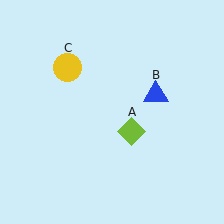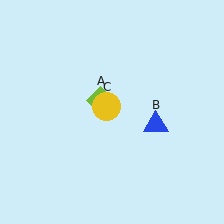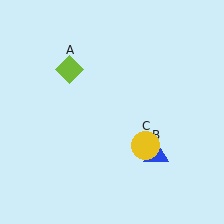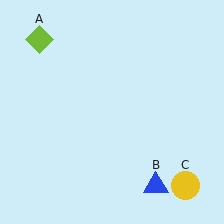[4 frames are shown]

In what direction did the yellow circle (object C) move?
The yellow circle (object C) moved down and to the right.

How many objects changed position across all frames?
3 objects changed position: lime diamond (object A), blue triangle (object B), yellow circle (object C).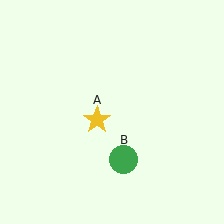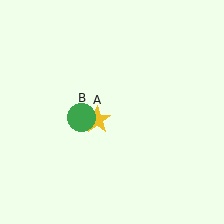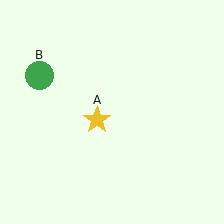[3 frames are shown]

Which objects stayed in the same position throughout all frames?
Yellow star (object A) remained stationary.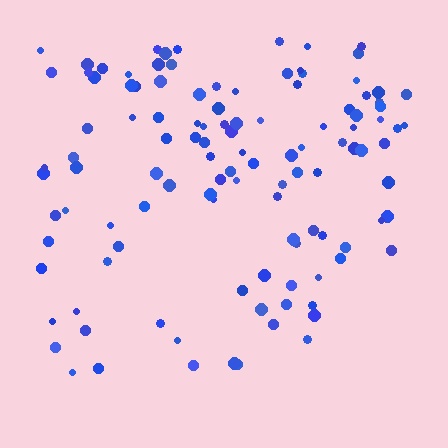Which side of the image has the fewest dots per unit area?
The bottom.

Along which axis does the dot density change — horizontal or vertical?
Vertical.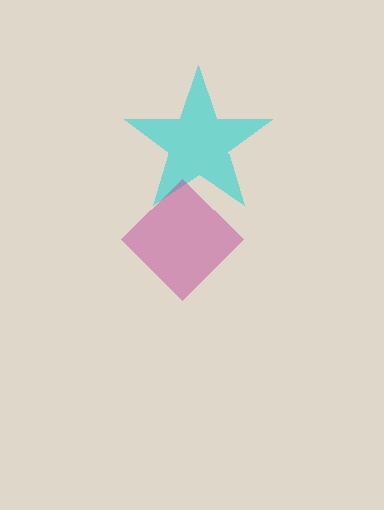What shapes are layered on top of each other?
The layered shapes are: a cyan star, a magenta diamond.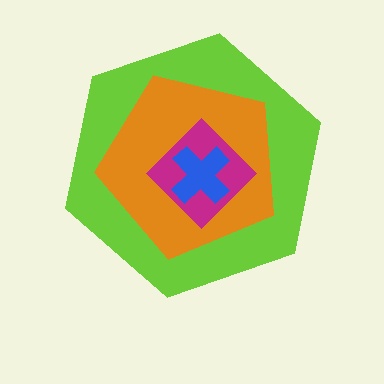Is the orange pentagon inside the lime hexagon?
Yes.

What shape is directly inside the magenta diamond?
The blue cross.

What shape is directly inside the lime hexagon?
The orange pentagon.